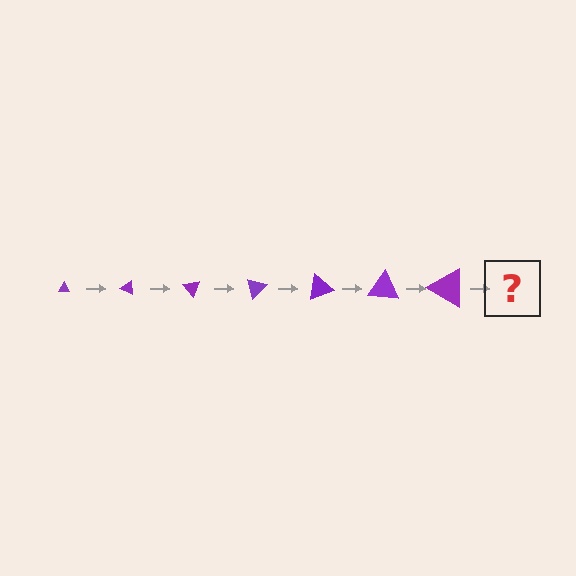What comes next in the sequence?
The next element should be a triangle, larger than the previous one and rotated 175 degrees from the start.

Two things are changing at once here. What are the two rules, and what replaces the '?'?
The two rules are that the triangle grows larger each step and it rotates 25 degrees each step. The '?' should be a triangle, larger than the previous one and rotated 175 degrees from the start.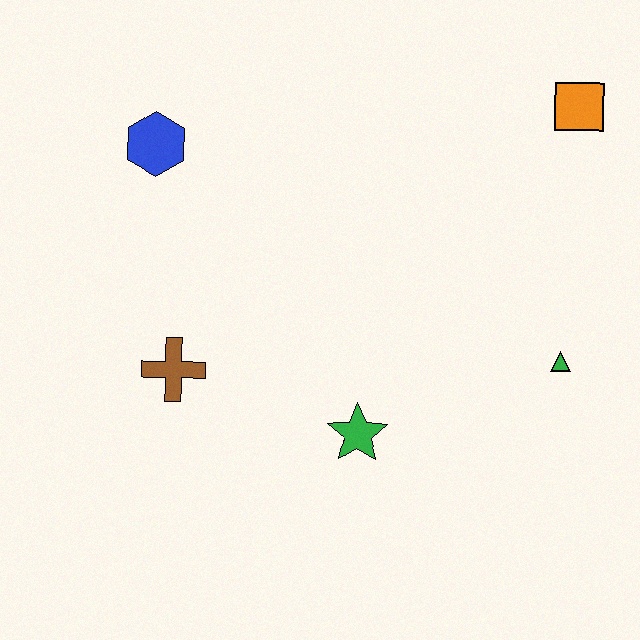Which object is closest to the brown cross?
The green star is closest to the brown cross.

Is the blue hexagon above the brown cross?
Yes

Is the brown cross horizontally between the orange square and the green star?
No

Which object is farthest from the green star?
The orange square is farthest from the green star.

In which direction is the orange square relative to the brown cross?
The orange square is to the right of the brown cross.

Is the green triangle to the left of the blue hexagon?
No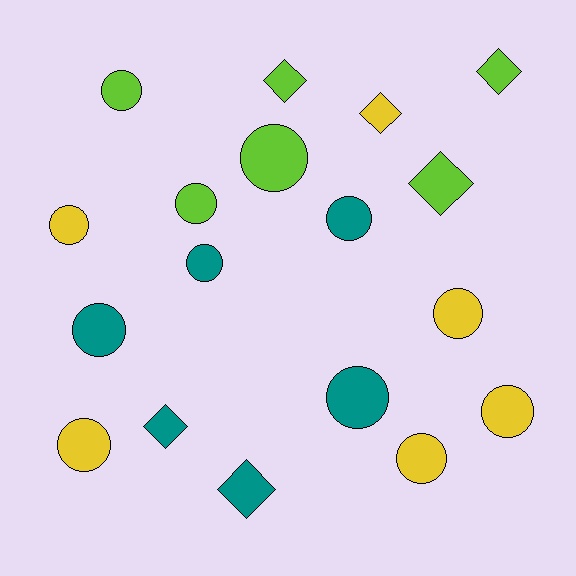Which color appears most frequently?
Teal, with 6 objects.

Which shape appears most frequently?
Circle, with 12 objects.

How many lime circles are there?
There are 3 lime circles.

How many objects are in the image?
There are 18 objects.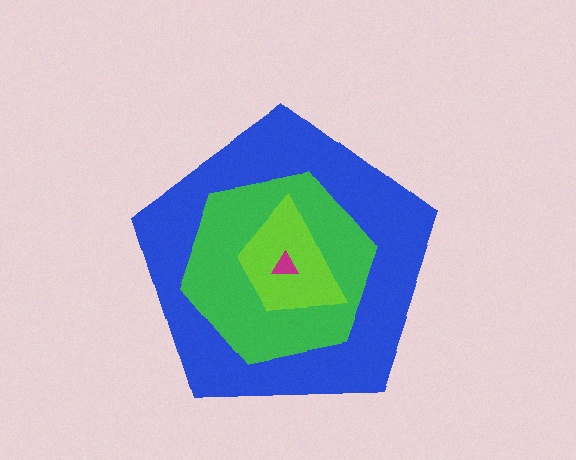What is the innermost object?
The magenta triangle.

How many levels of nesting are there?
4.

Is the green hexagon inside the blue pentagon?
Yes.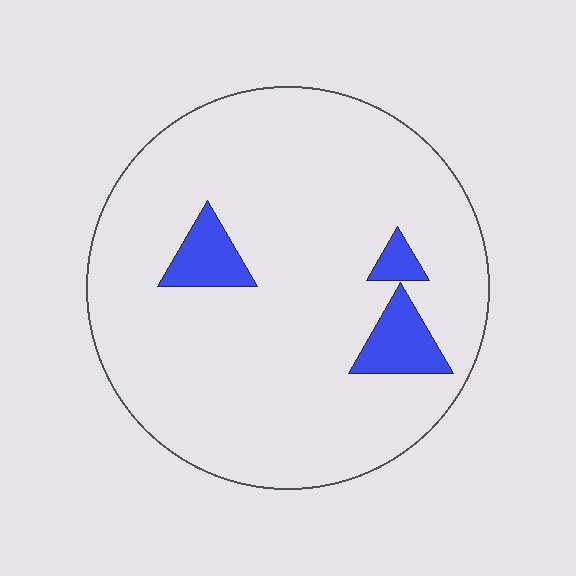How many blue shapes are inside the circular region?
3.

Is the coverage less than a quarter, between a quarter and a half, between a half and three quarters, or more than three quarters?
Less than a quarter.